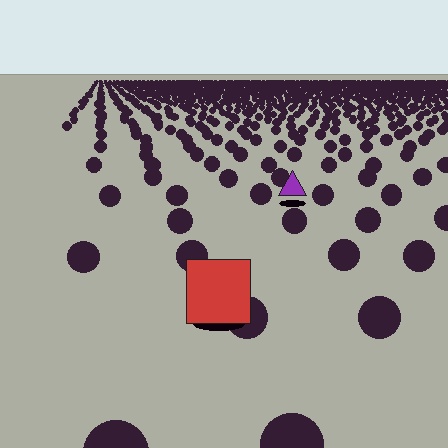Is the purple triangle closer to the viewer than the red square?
No. The red square is closer — you can tell from the texture gradient: the ground texture is coarser near it.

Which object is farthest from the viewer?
The purple triangle is farthest from the viewer. It appears smaller and the ground texture around it is denser.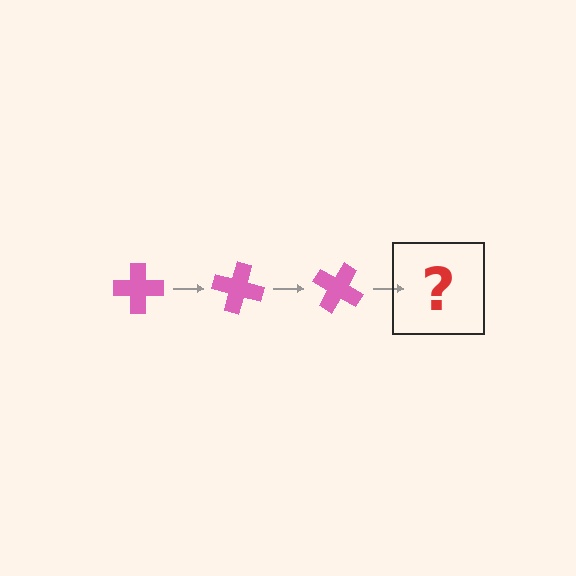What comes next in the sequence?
The next element should be a pink cross rotated 45 degrees.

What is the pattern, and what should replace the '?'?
The pattern is that the cross rotates 15 degrees each step. The '?' should be a pink cross rotated 45 degrees.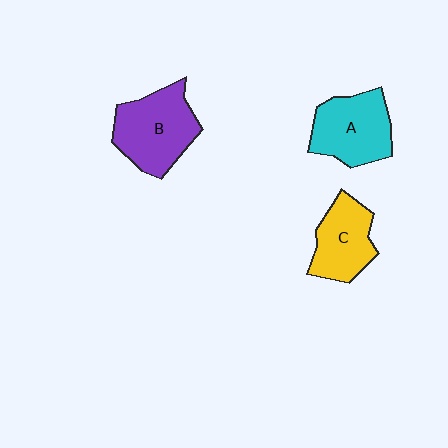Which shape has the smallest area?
Shape C (yellow).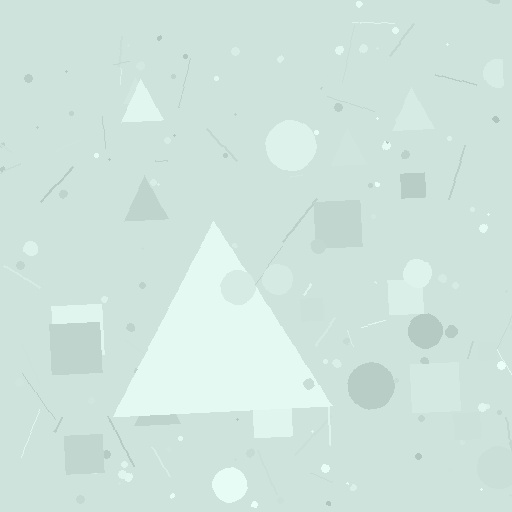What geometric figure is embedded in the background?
A triangle is embedded in the background.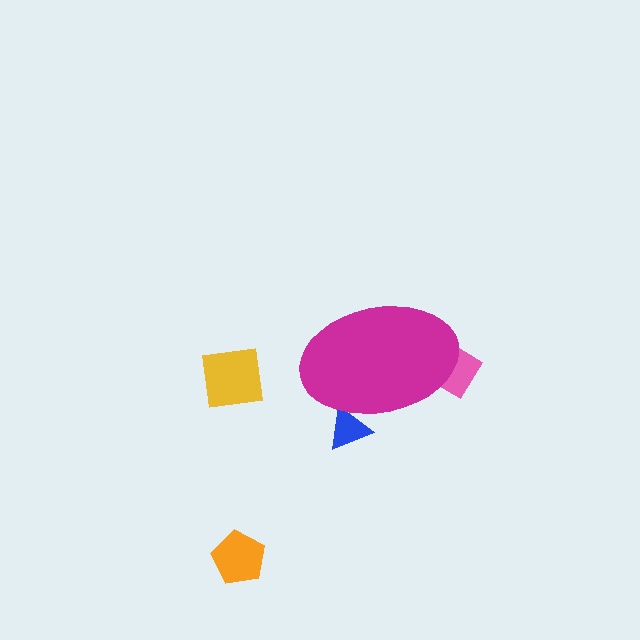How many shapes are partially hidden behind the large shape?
2 shapes are partially hidden.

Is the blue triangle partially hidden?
Yes, the blue triangle is partially hidden behind the magenta ellipse.